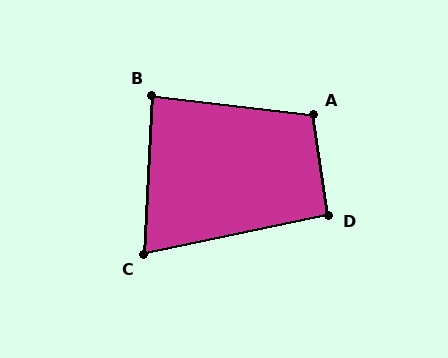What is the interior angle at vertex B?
Approximately 86 degrees (approximately right).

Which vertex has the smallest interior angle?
C, at approximately 75 degrees.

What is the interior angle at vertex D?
Approximately 94 degrees (approximately right).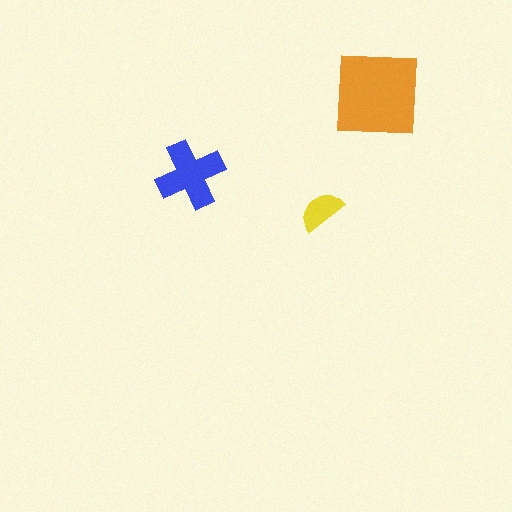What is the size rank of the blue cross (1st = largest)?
2nd.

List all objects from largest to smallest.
The orange square, the blue cross, the yellow semicircle.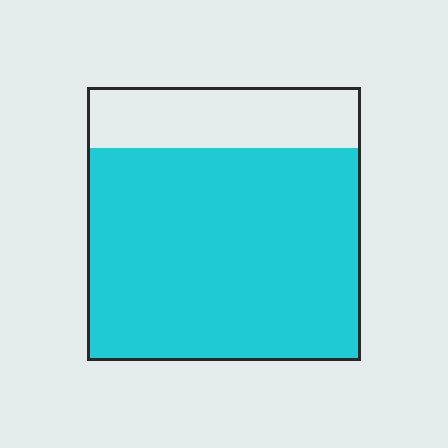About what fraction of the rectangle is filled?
About four fifths (4/5).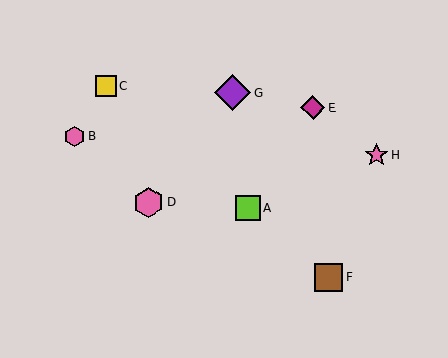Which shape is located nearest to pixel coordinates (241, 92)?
The purple diamond (labeled G) at (233, 93) is nearest to that location.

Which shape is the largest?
The purple diamond (labeled G) is the largest.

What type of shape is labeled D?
Shape D is a pink hexagon.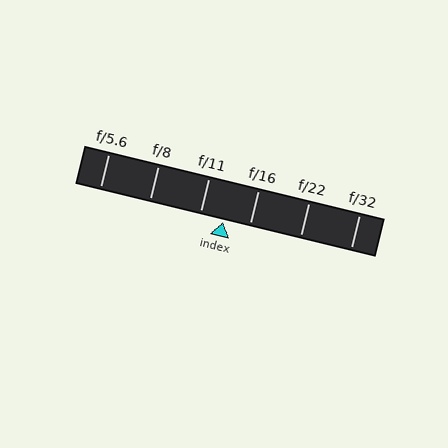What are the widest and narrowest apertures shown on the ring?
The widest aperture shown is f/5.6 and the narrowest is f/32.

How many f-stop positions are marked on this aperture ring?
There are 6 f-stop positions marked.